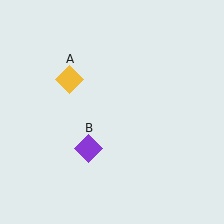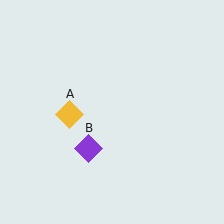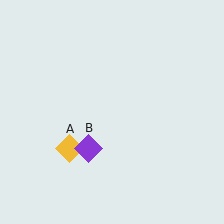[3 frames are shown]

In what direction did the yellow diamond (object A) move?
The yellow diamond (object A) moved down.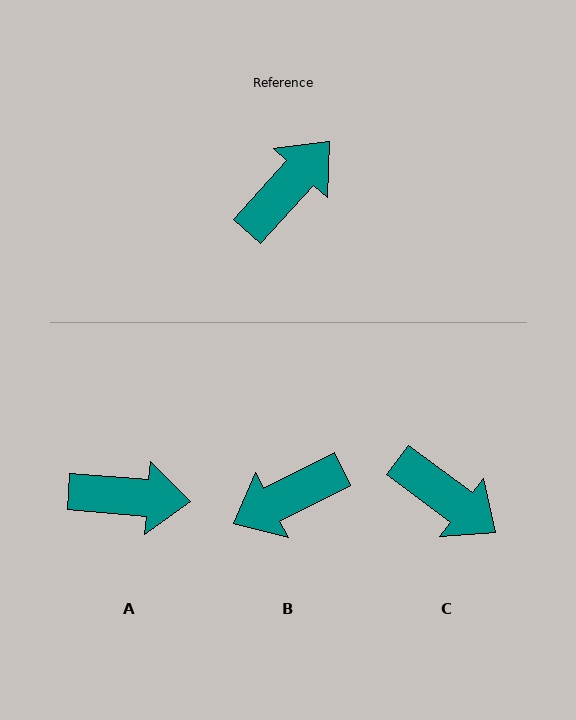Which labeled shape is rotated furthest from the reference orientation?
B, about 159 degrees away.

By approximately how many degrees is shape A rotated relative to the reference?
Approximately 52 degrees clockwise.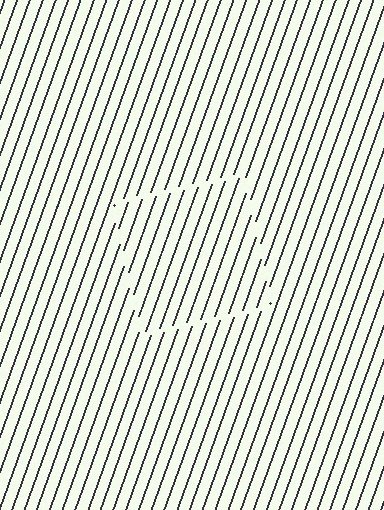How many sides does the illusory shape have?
4 sides — the line-ends trace a square.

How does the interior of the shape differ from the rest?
The interior of the shape contains the same grating, shifted by half a period — the contour is defined by the phase discontinuity where line-ends from the inner and outer gratings abut.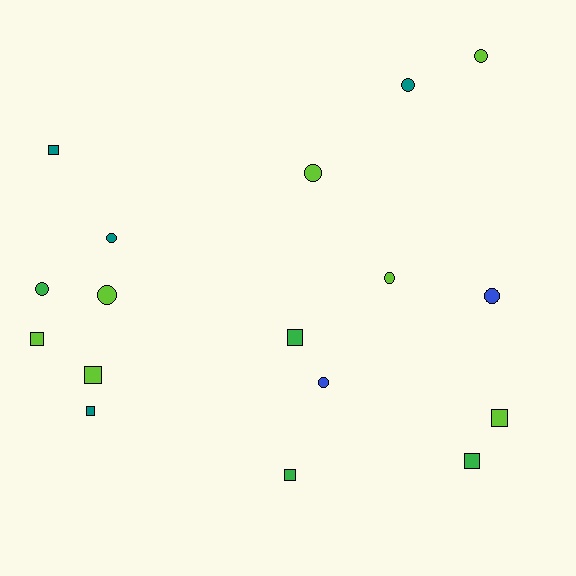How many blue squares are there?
There are no blue squares.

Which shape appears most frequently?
Circle, with 9 objects.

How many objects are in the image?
There are 17 objects.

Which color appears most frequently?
Lime, with 7 objects.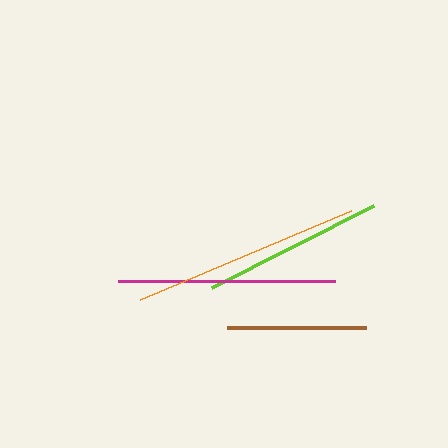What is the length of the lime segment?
The lime segment is approximately 182 pixels long.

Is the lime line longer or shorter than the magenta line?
The magenta line is longer than the lime line.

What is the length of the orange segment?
The orange segment is approximately 230 pixels long.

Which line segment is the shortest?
The brown line is the shortest at approximately 139 pixels.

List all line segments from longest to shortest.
From longest to shortest: orange, magenta, lime, brown.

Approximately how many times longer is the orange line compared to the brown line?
The orange line is approximately 1.6 times the length of the brown line.